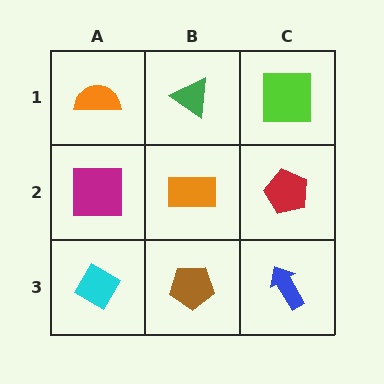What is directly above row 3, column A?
A magenta square.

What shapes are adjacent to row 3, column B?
An orange rectangle (row 2, column B), a cyan diamond (row 3, column A), a blue arrow (row 3, column C).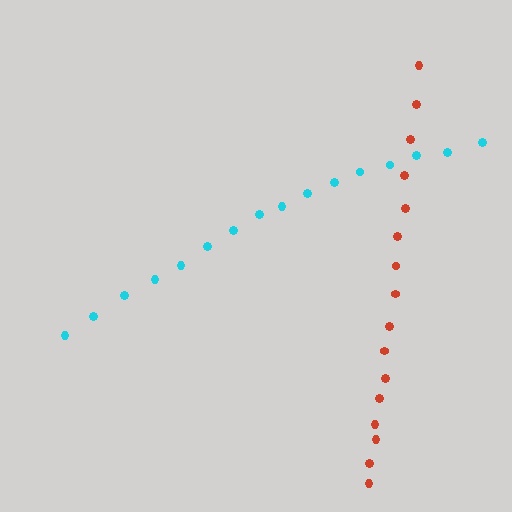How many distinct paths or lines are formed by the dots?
There are 2 distinct paths.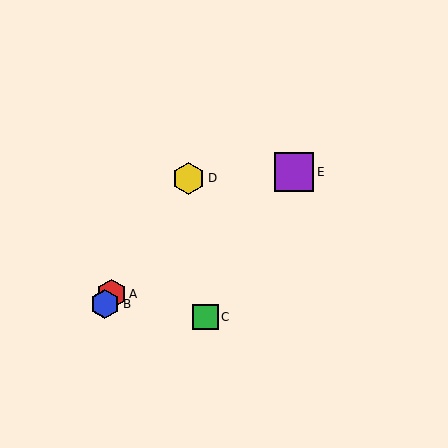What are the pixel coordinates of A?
Object A is at (112, 294).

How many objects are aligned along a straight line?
3 objects (A, B, D) are aligned along a straight line.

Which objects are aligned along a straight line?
Objects A, B, D are aligned along a straight line.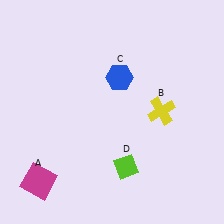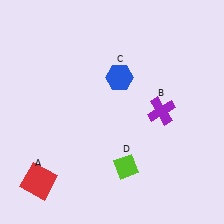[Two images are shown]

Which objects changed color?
A changed from magenta to red. B changed from yellow to purple.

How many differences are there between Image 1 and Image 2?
There are 2 differences between the two images.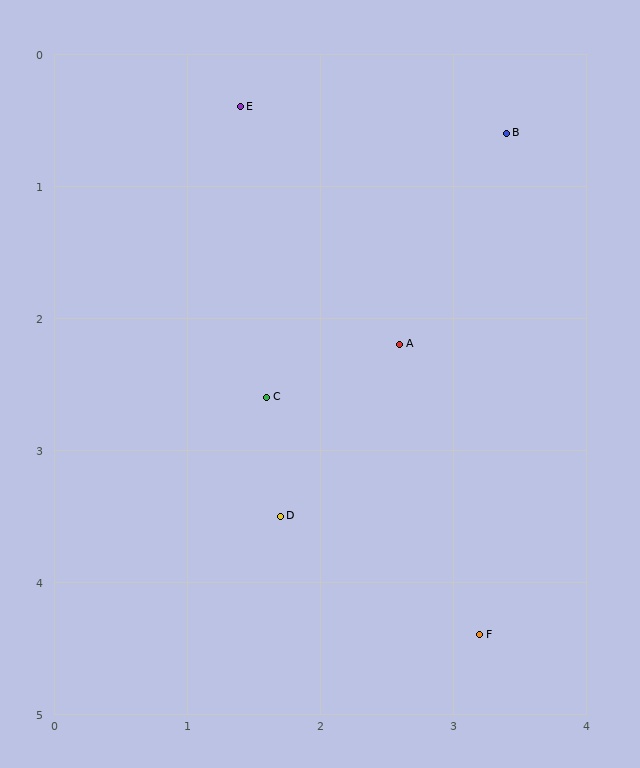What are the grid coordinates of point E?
Point E is at approximately (1.4, 0.4).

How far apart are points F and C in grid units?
Points F and C are about 2.4 grid units apart.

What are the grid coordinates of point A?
Point A is at approximately (2.6, 2.2).